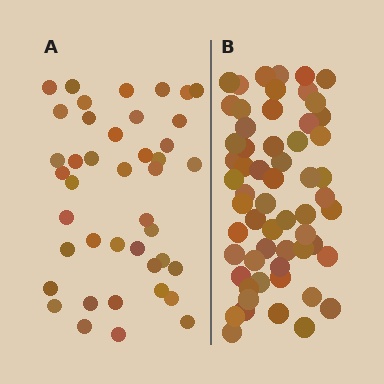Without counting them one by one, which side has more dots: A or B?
Region B (the right region) has more dots.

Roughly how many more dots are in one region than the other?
Region B has approximately 15 more dots than region A.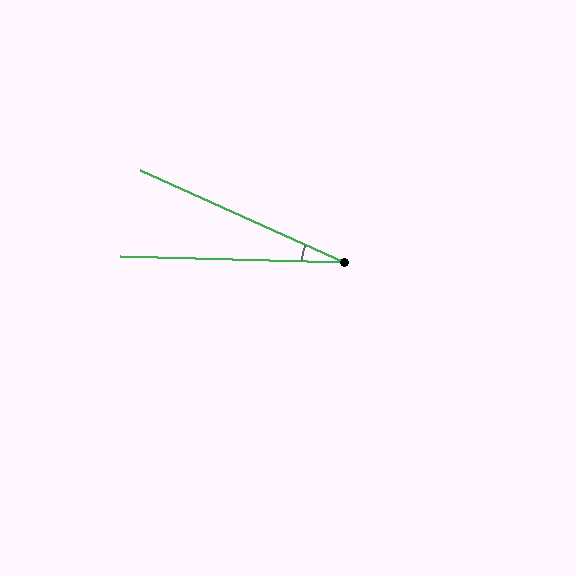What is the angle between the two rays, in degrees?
Approximately 23 degrees.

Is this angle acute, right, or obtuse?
It is acute.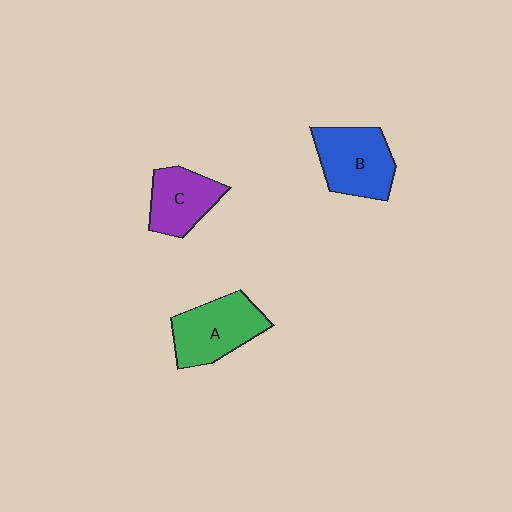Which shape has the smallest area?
Shape C (purple).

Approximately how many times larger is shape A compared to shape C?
Approximately 1.2 times.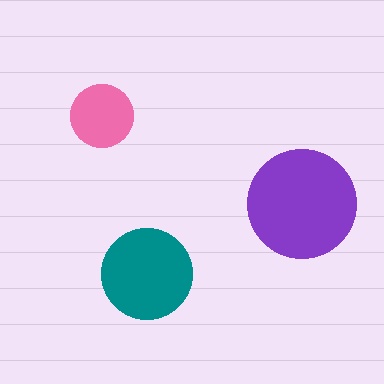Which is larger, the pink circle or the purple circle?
The purple one.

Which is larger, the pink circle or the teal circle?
The teal one.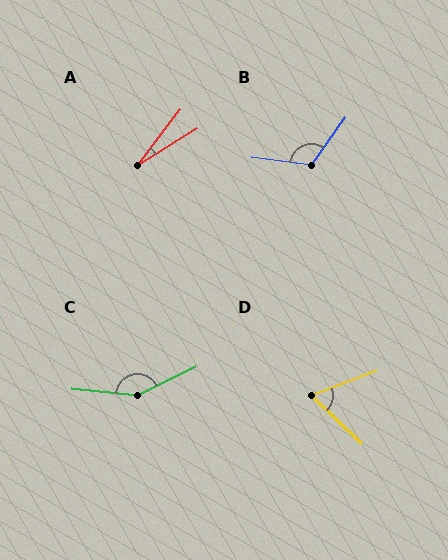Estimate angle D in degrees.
Approximately 64 degrees.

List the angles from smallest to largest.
A (21°), D (64°), B (118°), C (149°).